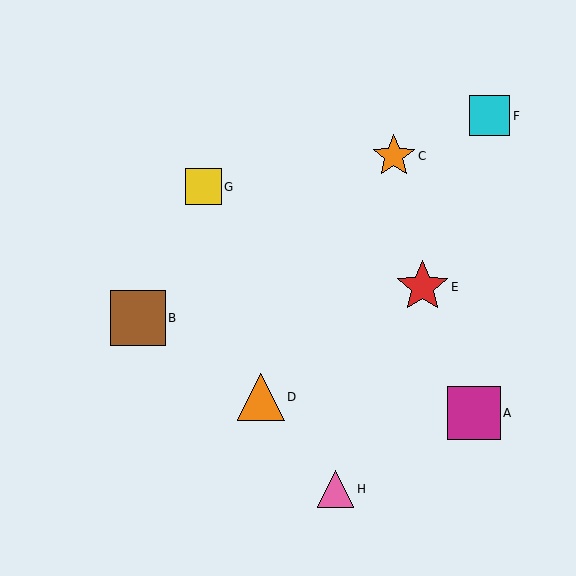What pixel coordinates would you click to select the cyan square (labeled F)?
Click at (490, 116) to select the cyan square F.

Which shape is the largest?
The brown square (labeled B) is the largest.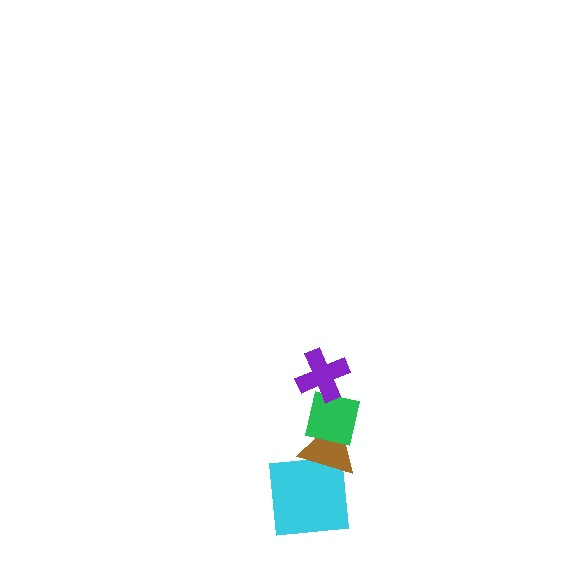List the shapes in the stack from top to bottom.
From top to bottom: the purple cross, the green square, the brown triangle, the cyan square.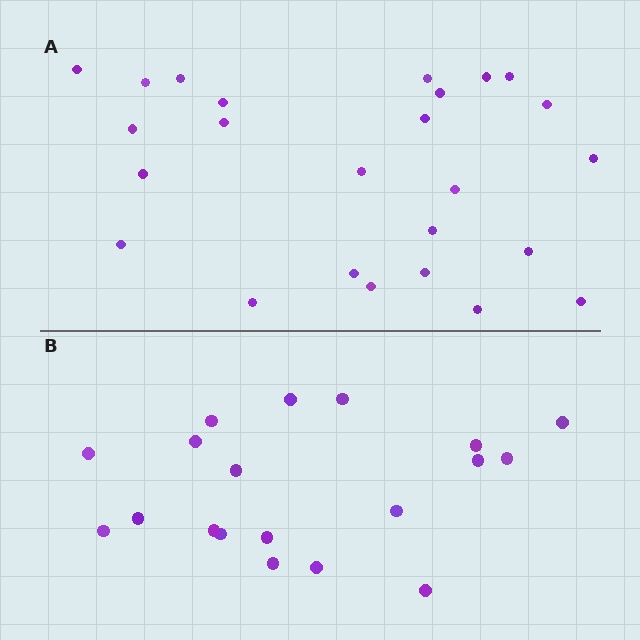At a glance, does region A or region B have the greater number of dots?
Region A (the top region) has more dots.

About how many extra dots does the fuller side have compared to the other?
Region A has about 6 more dots than region B.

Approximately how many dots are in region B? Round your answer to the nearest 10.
About 20 dots. (The exact count is 19, which rounds to 20.)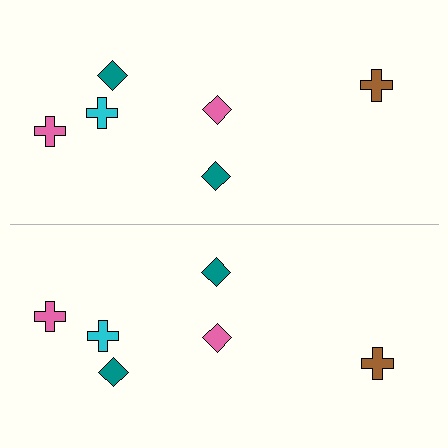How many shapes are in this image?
There are 12 shapes in this image.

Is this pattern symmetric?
Yes, this pattern has bilateral (reflection) symmetry.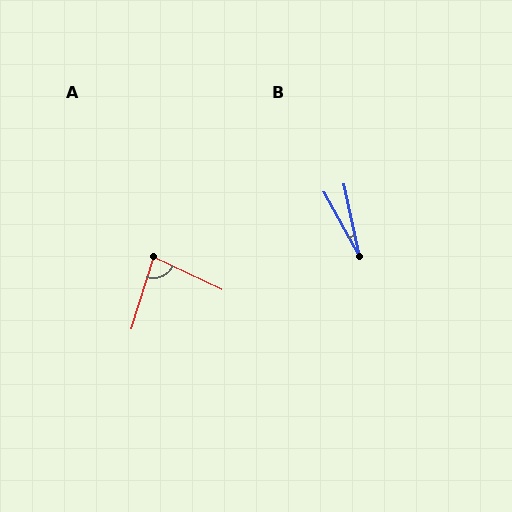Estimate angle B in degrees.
Approximately 16 degrees.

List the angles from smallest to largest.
B (16°), A (83°).